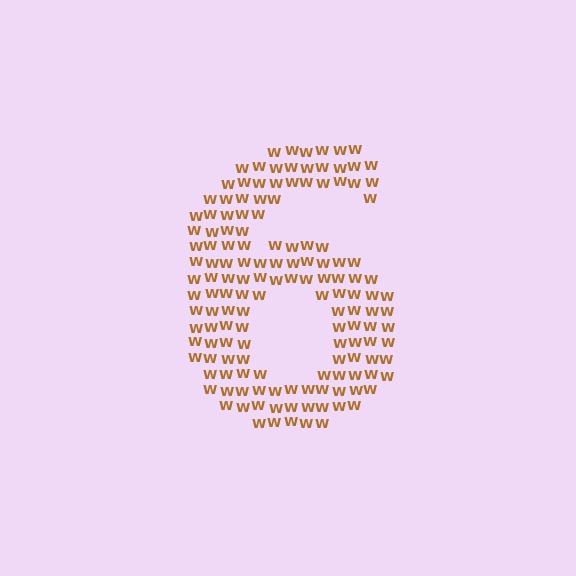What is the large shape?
The large shape is the digit 6.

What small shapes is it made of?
It is made of small letter W's.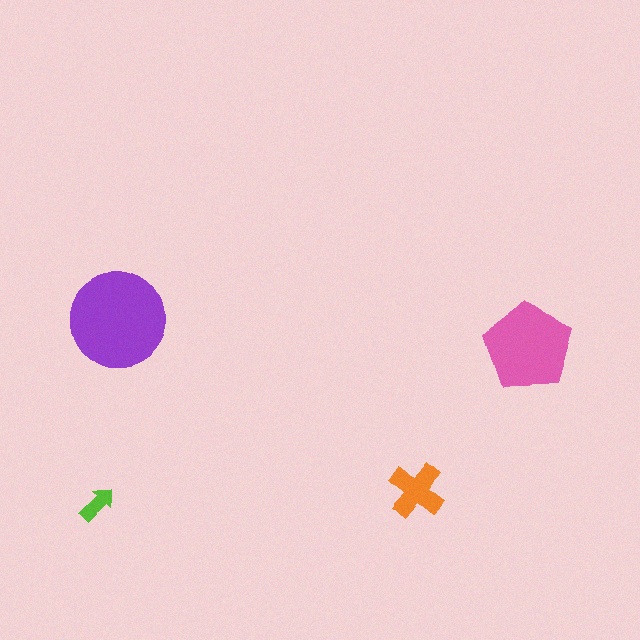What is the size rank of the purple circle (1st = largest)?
1st.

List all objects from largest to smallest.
The purple circle, the pink pentagon, the orange cross, the lime arrow.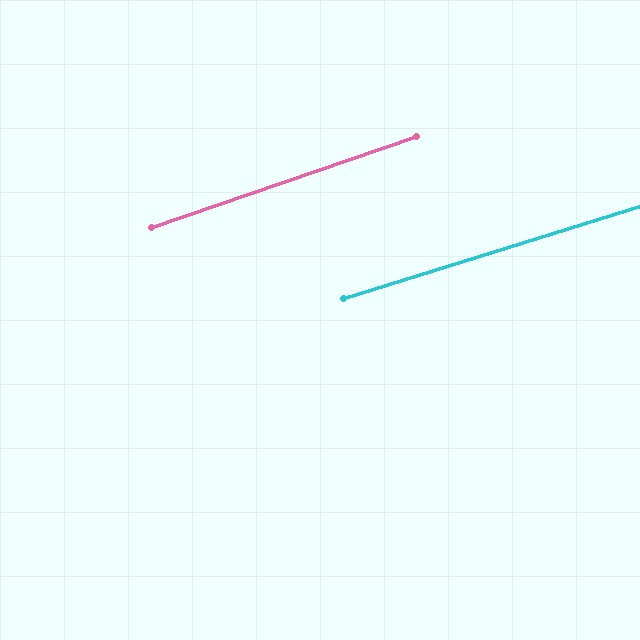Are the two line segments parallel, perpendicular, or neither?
Parallel — their directions differ by only 1.7°.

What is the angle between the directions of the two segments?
Approximately 2 degrees.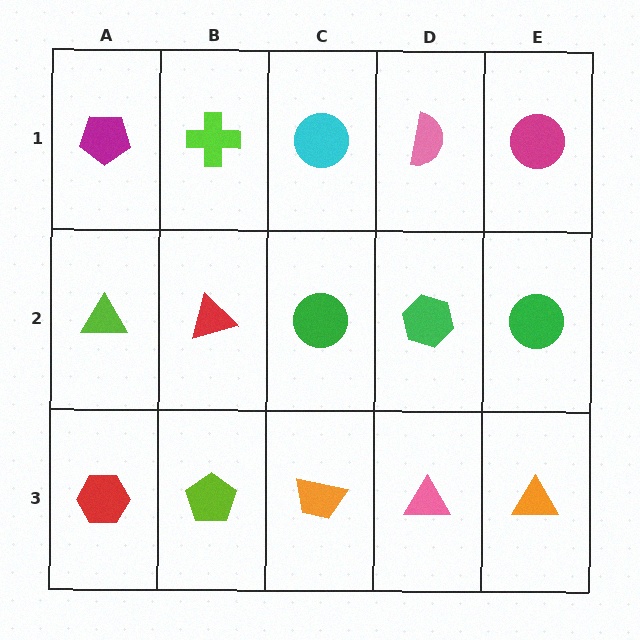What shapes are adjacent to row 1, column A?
A lime triangle (row 2, column A), a lime cross (row 1, column B).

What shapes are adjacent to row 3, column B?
A red triangle (row 2, column B), a red hexagon (row 3, column A), an orange trapezoid (row 3, column C).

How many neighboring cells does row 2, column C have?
4.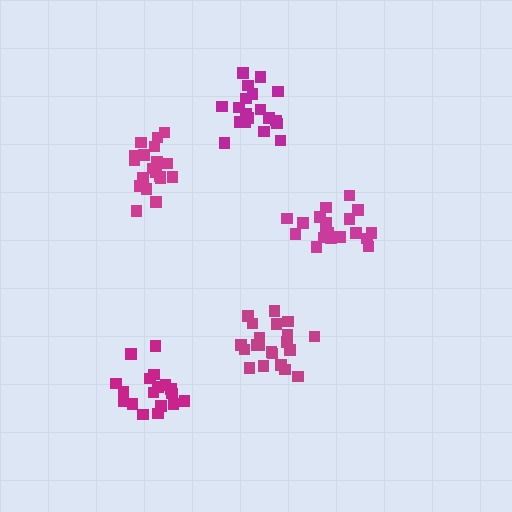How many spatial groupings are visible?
There are 5 spatial groupings.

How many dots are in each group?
Group 1: 21 dots, Group 2: 18 dots, Group 3: 19 dots, Group 4: 19 dots, Group 5: 19 dots (96 total).